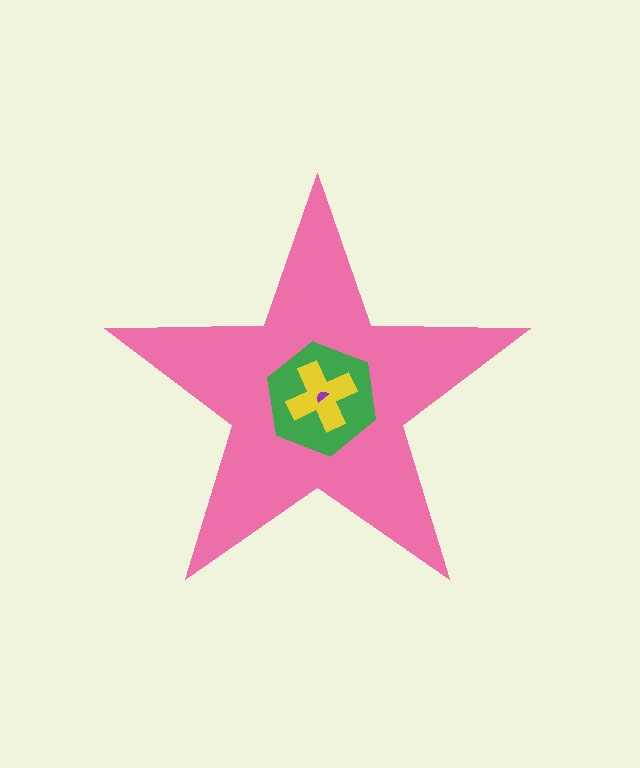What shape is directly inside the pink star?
The green hexagon.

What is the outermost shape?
The pink star.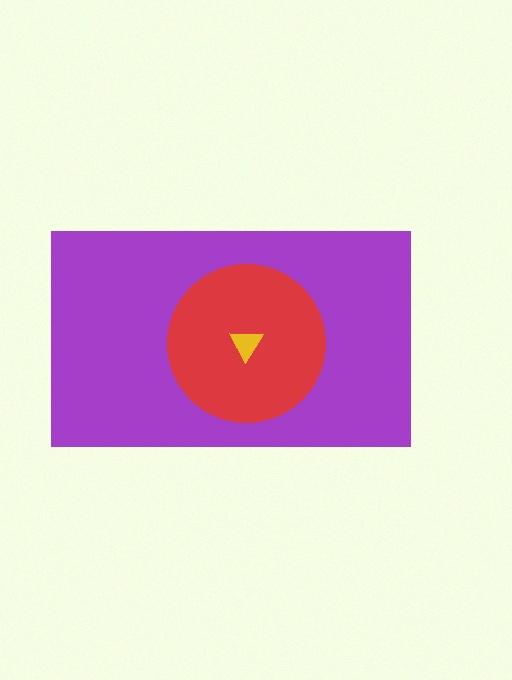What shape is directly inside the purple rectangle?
The red circle.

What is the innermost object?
The yellow triangle.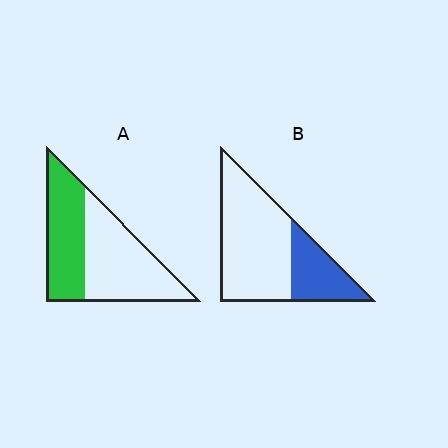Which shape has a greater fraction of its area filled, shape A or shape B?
Shape A.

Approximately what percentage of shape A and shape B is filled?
A is approximately 45% and B is approximately 30%.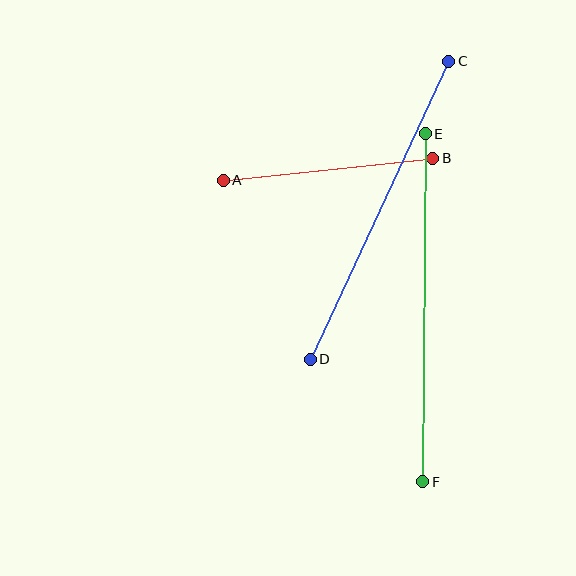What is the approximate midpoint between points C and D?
The midpoint is at approximately (380, 210) pixels.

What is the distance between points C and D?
The distance is approximately 328 pixels.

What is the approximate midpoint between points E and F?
The midpoint is at approximately (424, 308) pixels.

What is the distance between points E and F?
The distance is approximately 348 pixels.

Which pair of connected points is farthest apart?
Points E and F are farthest apart.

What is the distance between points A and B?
The distance is approximately 211 pixels.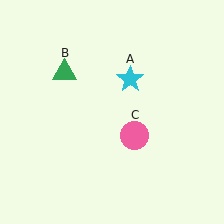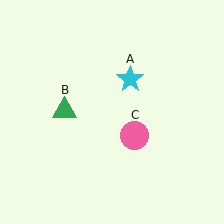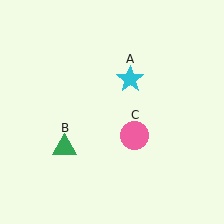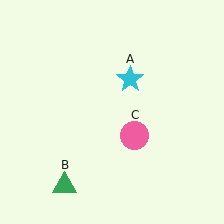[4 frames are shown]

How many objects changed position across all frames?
1 object changed position: green triangle (object B).